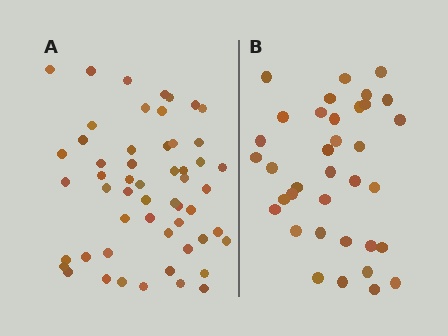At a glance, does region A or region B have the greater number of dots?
Region A (the left region) has more dots.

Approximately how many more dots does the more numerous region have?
Region A has approximately 20 more dots than region B.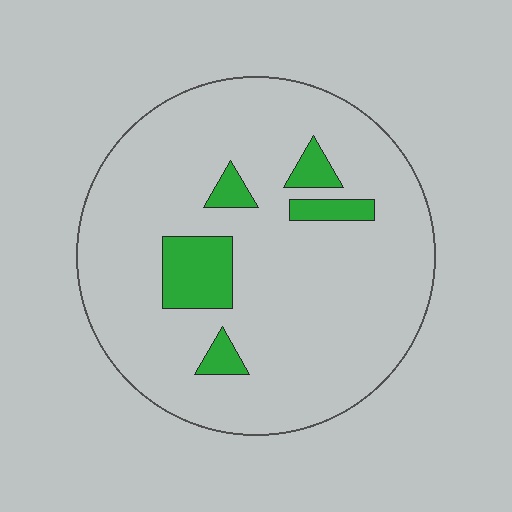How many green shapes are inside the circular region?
5.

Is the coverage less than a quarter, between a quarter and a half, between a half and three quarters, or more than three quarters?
Less than a quarter.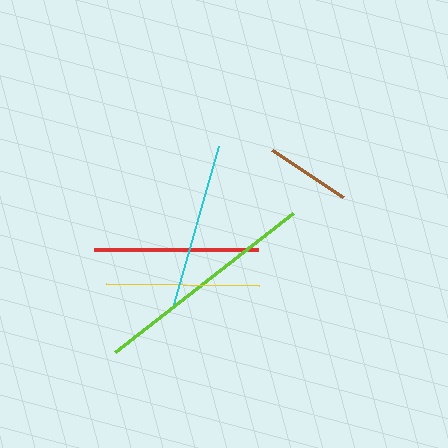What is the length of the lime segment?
The lime segment is approximately 226 pixels long.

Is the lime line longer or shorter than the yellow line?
The lime line is longer than the yellow line.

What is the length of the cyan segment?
The cyan segment is approximately 165 pixels long.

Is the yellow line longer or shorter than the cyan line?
The cyan line is longer than the yellow line.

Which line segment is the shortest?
The brown line is the shortest at approximately 85 pixels.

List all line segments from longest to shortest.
From longest to shortest: lime, cyan, red, yellow, brown.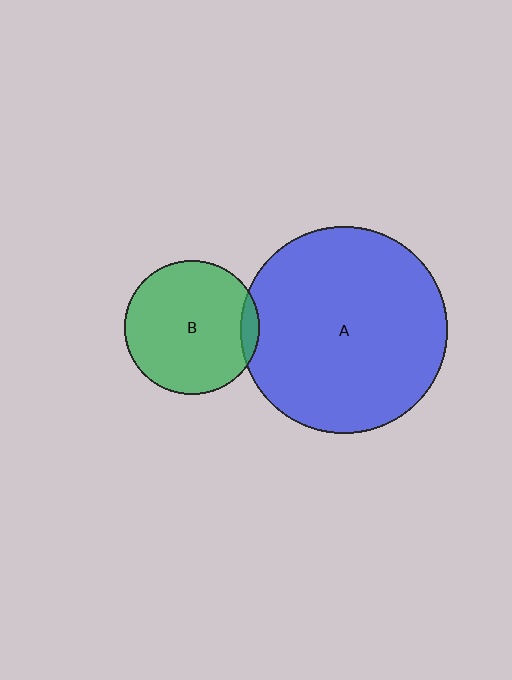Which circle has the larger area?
Circle A (blue).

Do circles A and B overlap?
Yes.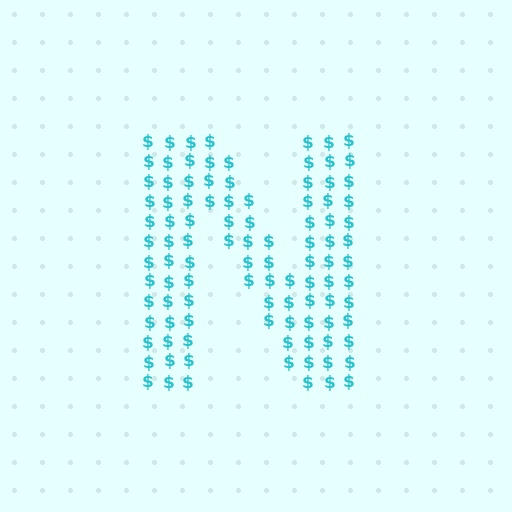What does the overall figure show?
The overall figure shows the letter N.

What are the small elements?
The small elements are dollar signs.